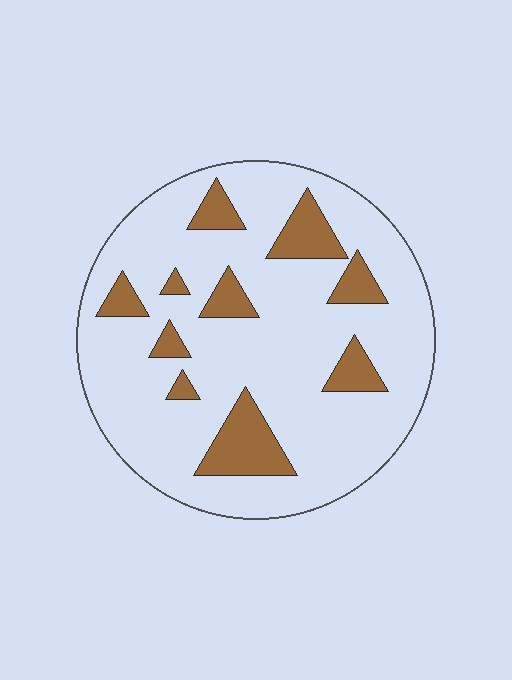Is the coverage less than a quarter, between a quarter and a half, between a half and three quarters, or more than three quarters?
Less than a quarter.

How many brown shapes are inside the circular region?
10.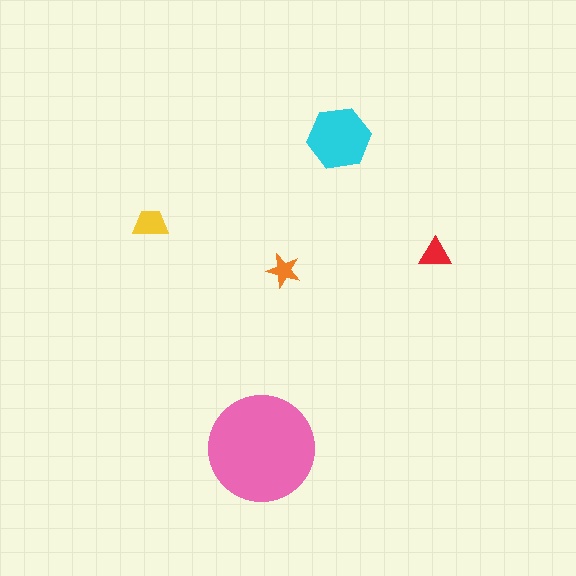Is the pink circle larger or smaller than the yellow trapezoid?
Larger.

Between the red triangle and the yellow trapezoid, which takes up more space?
The yellow trapezoid.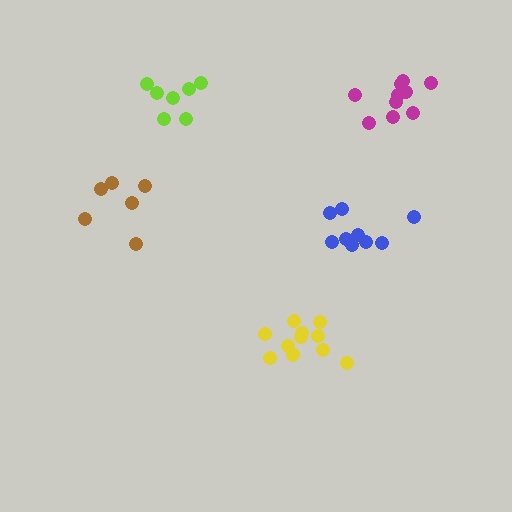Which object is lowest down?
The yellow cluster is bottommost.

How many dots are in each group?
Group 1: 6 dots, Group 2: 9 dots, Group 3: 11 dots, Group 4: 10 dots, Group 5: 7 dots (43 total).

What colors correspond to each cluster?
The clusters are colored: brown, blue, yellow, magenta, lime.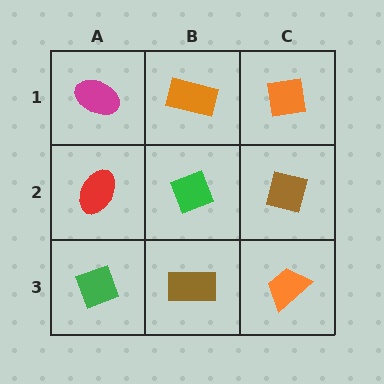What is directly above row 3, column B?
A green diamond.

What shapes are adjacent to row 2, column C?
An orange square (row 1, column C), an orange trapezoid (row 3, column C), a green diamond (row 2, column B).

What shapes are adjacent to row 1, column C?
A brown square (row 2, column C), an orange rectangle (row 1, column B).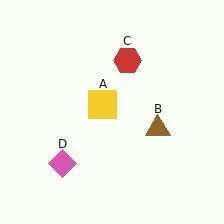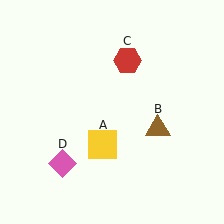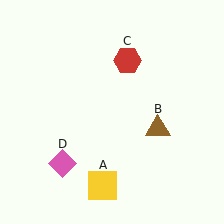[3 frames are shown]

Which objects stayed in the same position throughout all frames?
Brown triangle (object B) and red hexagon (object C) and pink diamond (object D) remained stationary.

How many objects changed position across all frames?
1 object changed position: yellow square (object A).